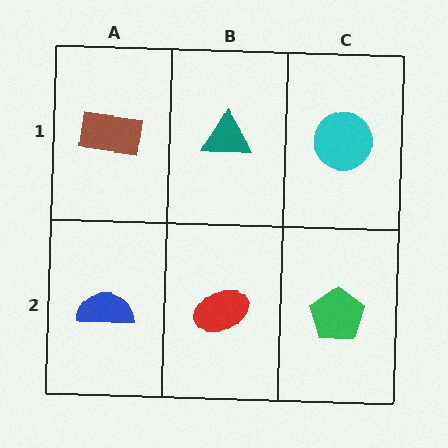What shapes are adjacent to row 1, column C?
A green pentagon (row 2, column C), a teal triangle (row 1, column B).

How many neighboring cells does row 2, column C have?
2.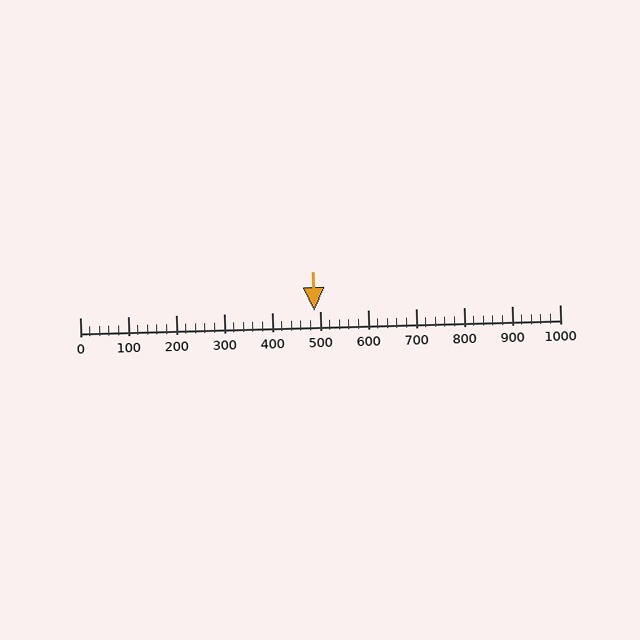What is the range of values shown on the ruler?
The ruler shows values from 0 to 1000.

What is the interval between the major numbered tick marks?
The major tick marks are spaced 100 units apart.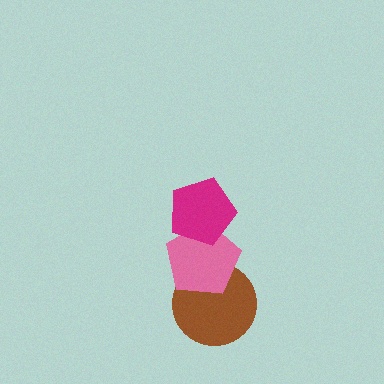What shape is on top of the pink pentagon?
The magenta pentagon is on top of the pink pentagon.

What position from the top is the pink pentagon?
The pink pentagon is 2nd from the top.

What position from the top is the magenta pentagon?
The magenta pentagon is 1st from the top.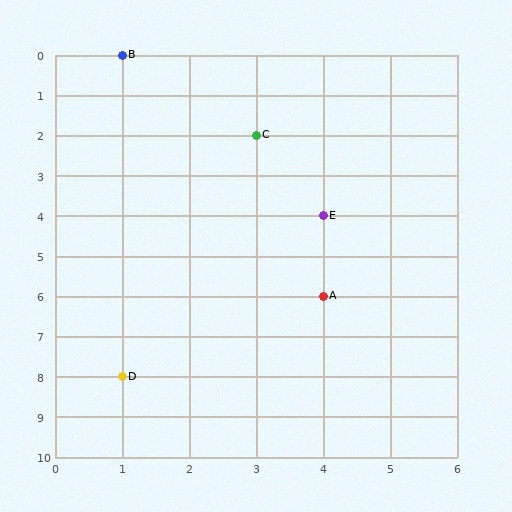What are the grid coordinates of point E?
Point E is at grid coordinates (4, 4).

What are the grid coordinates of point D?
Point D is at grid coordinates (1, 8).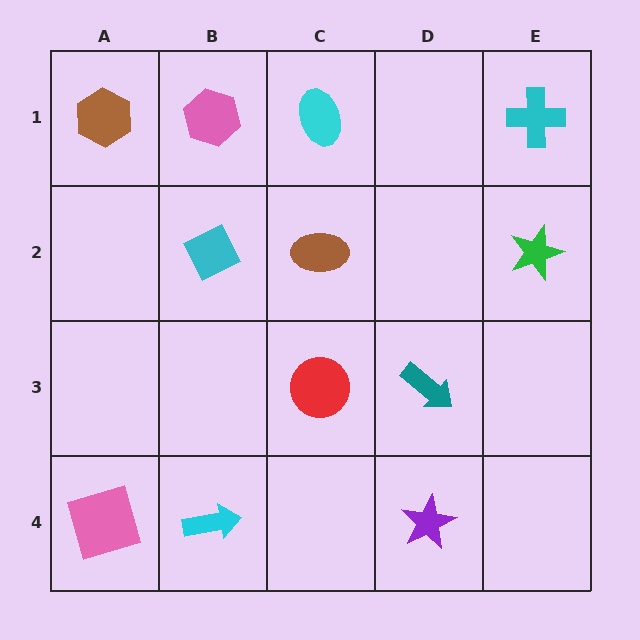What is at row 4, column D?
A purple star.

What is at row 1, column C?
A cyan ellipse.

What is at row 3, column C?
A red circle.